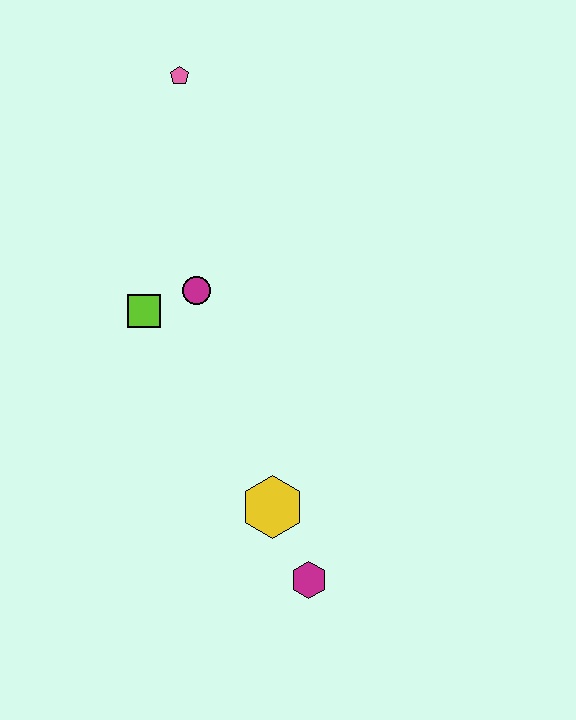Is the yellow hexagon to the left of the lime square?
No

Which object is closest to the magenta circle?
The lime square is closest to the magenta circle.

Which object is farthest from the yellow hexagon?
The pink pentagon is farthest from the yellow hexagon.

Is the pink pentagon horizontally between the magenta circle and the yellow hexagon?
No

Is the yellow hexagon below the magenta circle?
Yes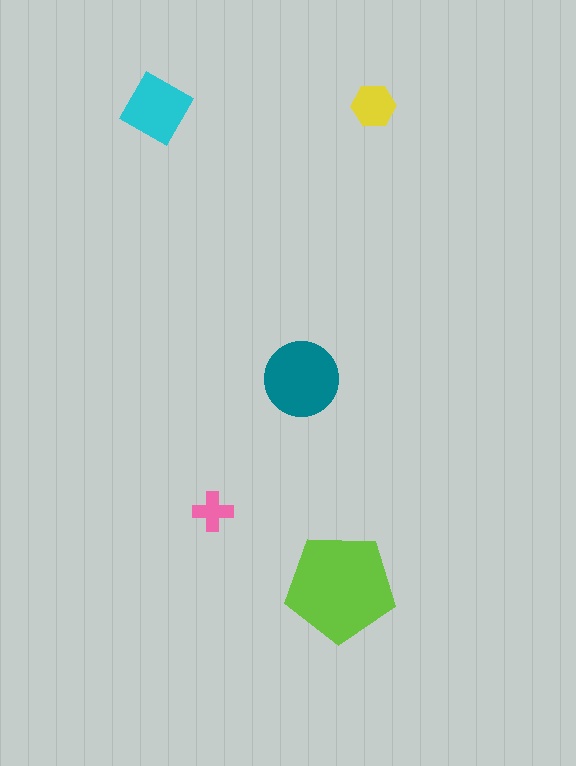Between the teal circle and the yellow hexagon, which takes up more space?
The teal circle.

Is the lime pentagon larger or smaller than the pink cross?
Larger.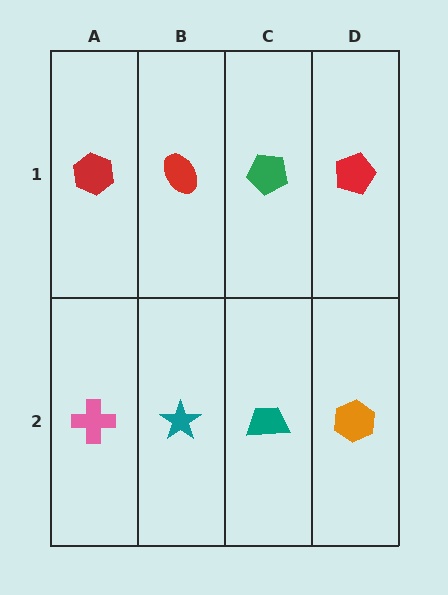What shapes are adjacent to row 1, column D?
An orange hexagon (row 2, column D), a green pentagon (row 1, column C).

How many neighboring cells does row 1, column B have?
3.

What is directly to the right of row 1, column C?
A red pentagon.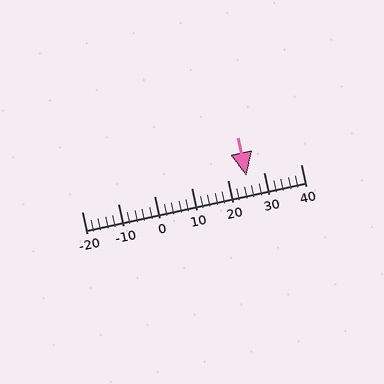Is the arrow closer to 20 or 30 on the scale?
The arrow is closer to 30.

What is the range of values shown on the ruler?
The ruler shows values from -20 to 40.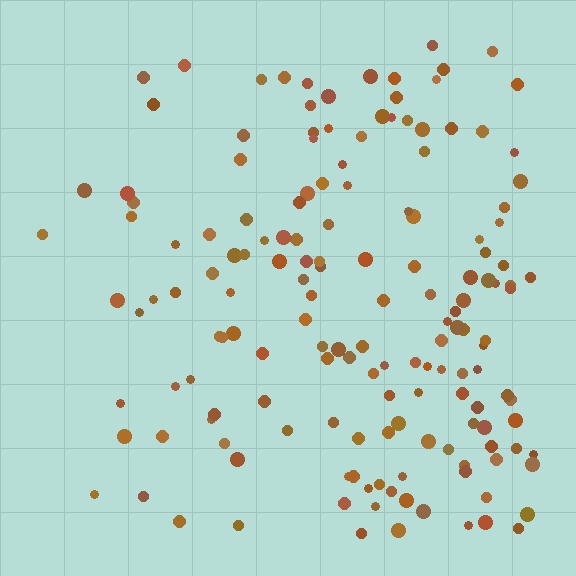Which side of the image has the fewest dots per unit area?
The left.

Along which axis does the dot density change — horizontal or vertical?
Horizontal.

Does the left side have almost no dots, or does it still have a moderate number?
Still a moderate number, just noticeably fewer than the right.